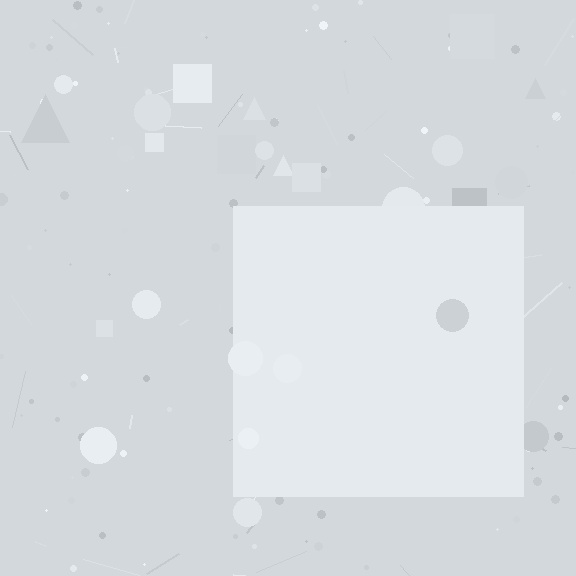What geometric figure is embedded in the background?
A square is embedded in the background.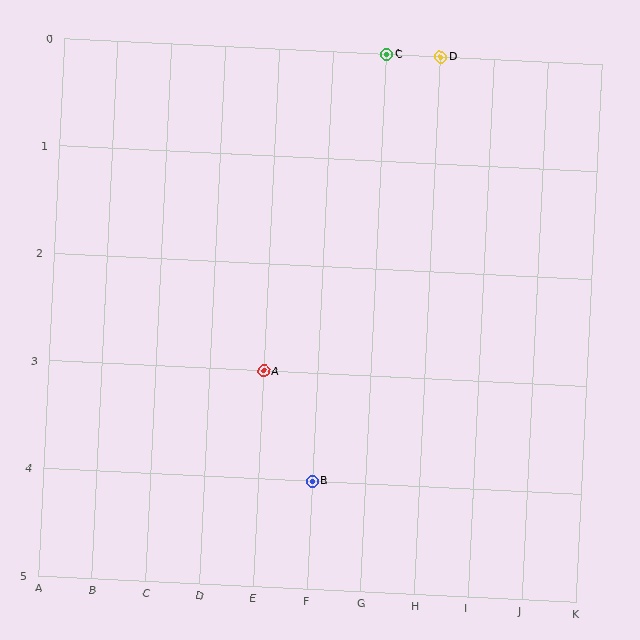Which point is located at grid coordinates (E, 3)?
Point A is at (E, 3).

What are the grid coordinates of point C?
Point C is at grid coordinates (G, 0).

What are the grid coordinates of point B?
Point B is at grid coordinates (F, 4).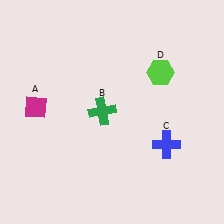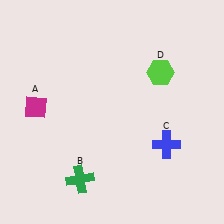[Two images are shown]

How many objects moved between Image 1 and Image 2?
1 object moved between the two images.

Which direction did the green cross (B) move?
The green cross (B) moved down.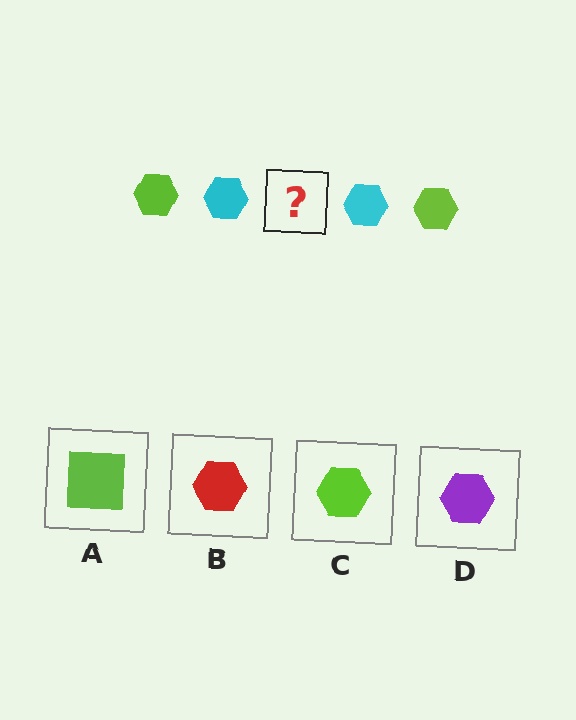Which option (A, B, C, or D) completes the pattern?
C.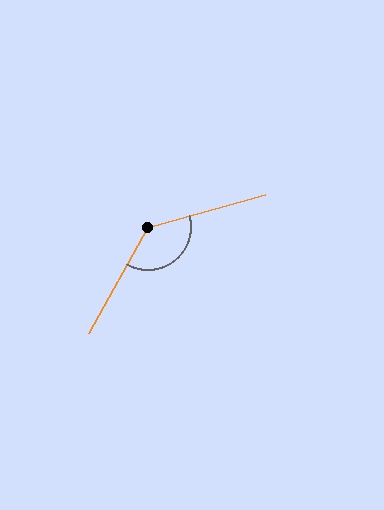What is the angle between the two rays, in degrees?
Approximately 135 degrees.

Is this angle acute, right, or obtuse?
It is obtuse.